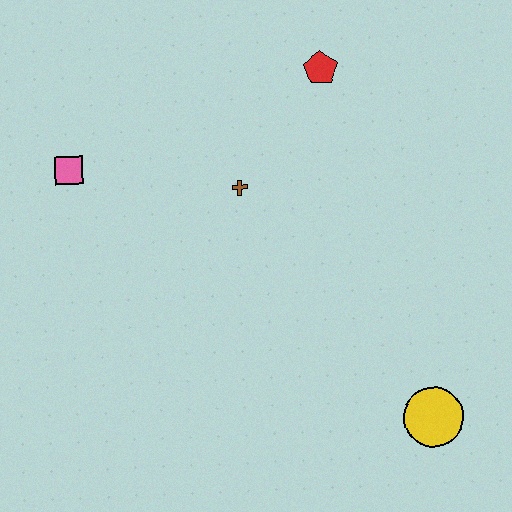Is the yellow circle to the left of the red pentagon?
No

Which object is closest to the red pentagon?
The brown cross is closest to the red pentagon.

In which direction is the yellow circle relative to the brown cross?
The yellow circle is below the brown cross.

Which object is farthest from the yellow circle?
The pink square is farthest from the yellow circle.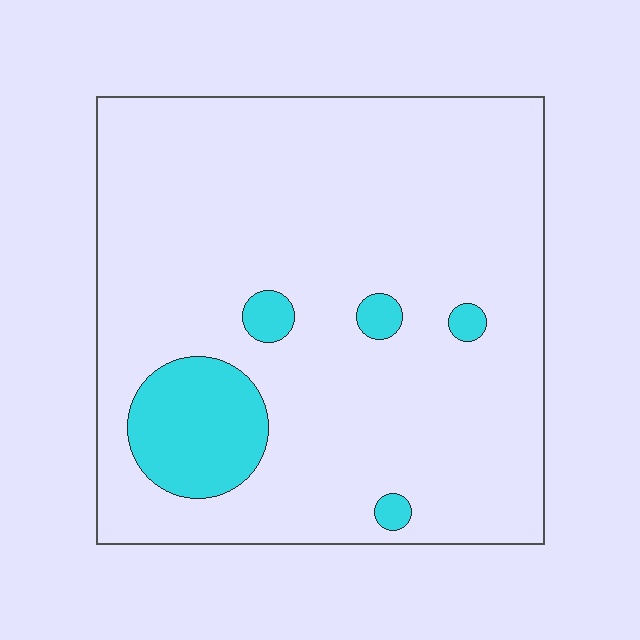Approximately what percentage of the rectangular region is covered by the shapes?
Approximately 10%.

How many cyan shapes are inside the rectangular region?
5.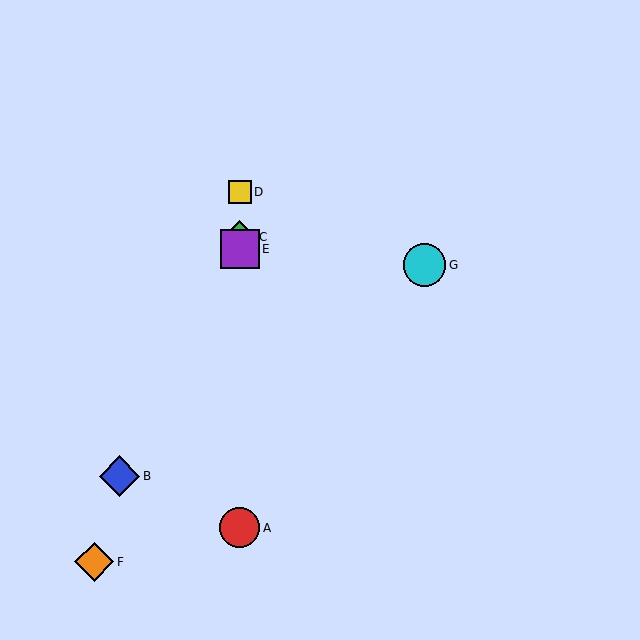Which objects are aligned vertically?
Objects A, C, D, E are aligned vertically.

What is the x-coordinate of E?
Object E is at x≈240.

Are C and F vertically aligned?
No, C is at x≈240 and F is at x≈94.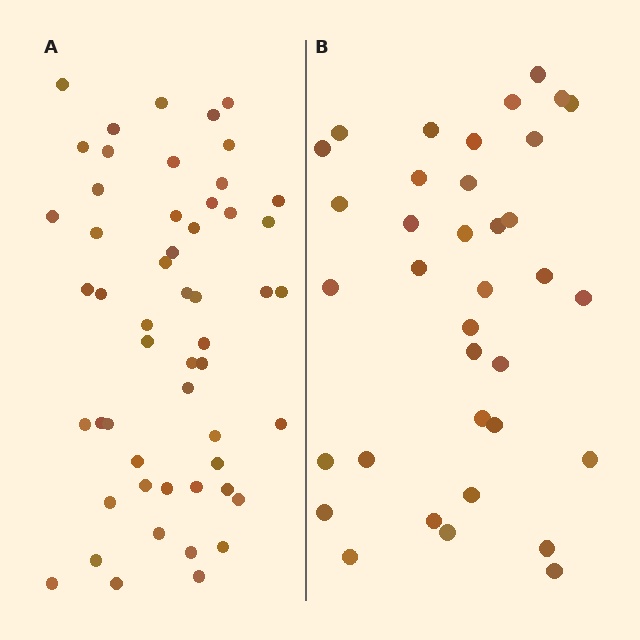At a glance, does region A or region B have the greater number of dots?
Region A (the left region) has more dots.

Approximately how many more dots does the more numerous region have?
Region A has approximately 15 more dots than region B.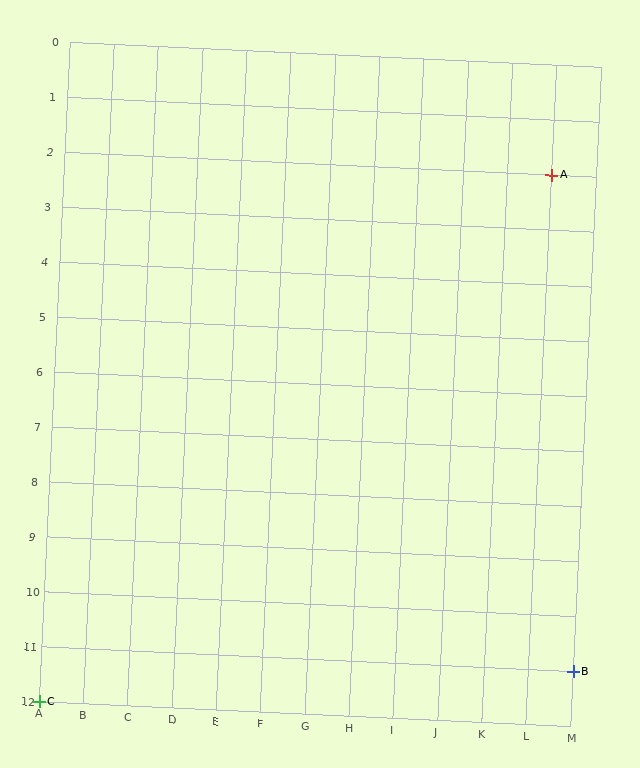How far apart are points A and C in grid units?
Points A and C are 11 columns and 10 rows apart (about 14.9 grid units diagonally).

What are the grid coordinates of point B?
Point B is at grid coordinates (M, 11).